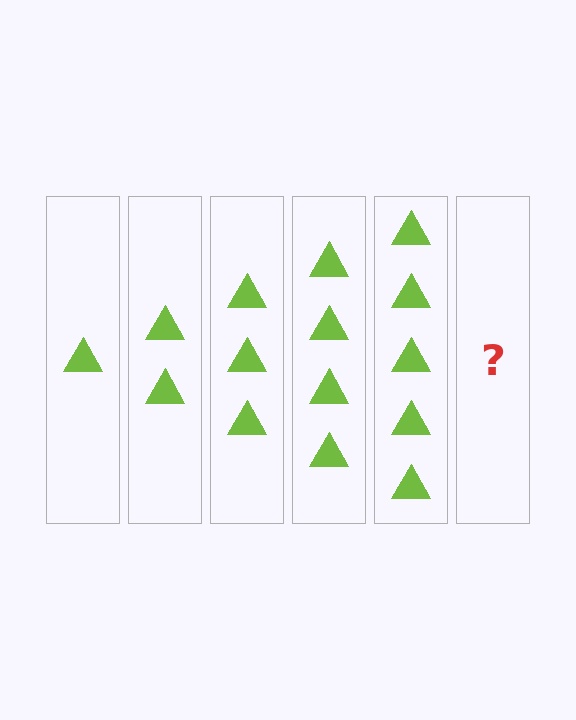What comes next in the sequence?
The next element should be 6 triangles.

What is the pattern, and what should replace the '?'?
The pattern is that each step adds one more triangle. The '?' should be 6 triangles.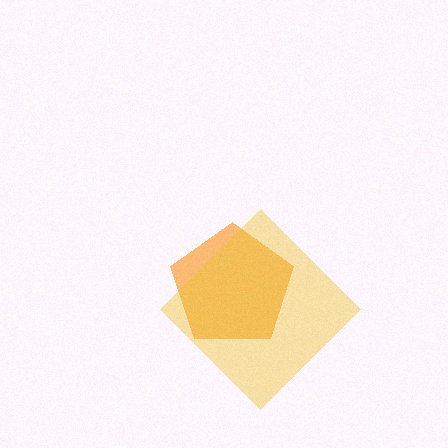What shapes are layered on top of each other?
The layered shapes are: an orange pentagon, a yellow diamond.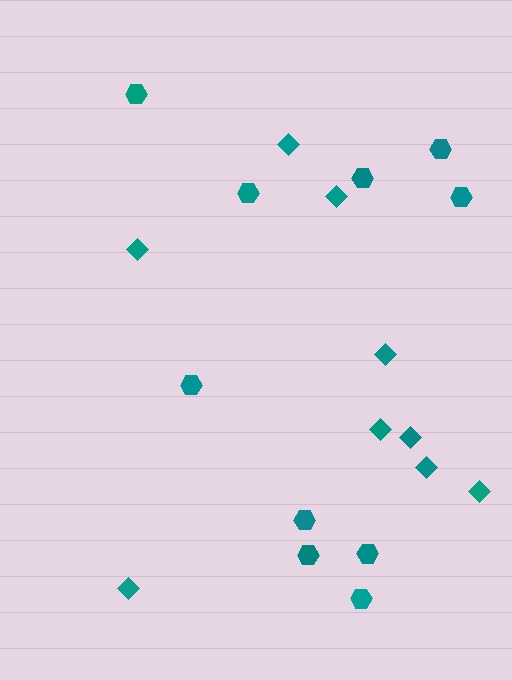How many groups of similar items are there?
There are 2 groups: one group of hexagons (10) and one group of diamonds (9).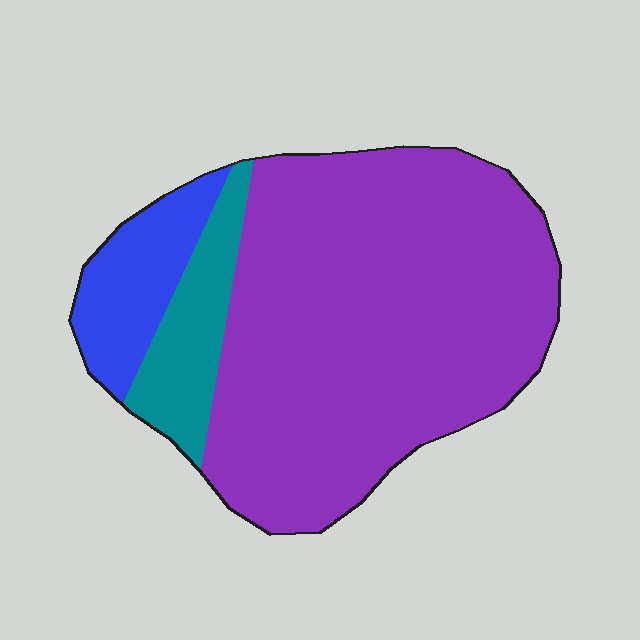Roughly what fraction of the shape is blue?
Blue covers about 10% of the shape.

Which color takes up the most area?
Purple, at roughly 75%.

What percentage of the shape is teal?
Teal covers about 10% of the shape.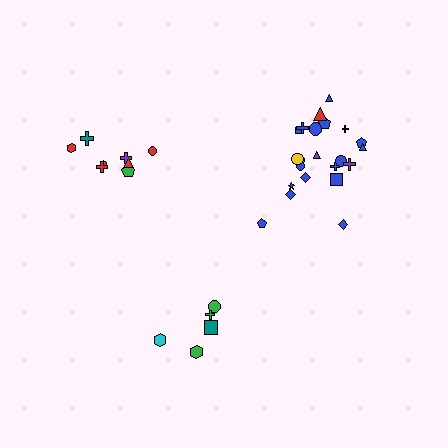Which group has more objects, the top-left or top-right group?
The top-right group.